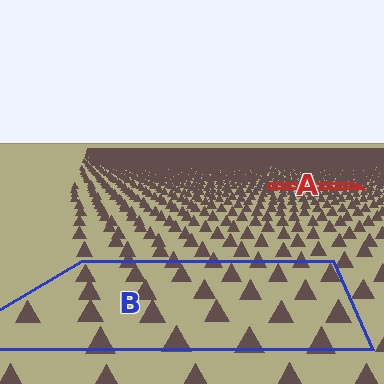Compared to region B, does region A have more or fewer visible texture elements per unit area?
Region A has more texture elements per unit area — they are packed more densely because it is farther away.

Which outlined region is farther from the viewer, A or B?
Region A is farther from the viewer — the texture elements inside it appear smaller and more densely packed.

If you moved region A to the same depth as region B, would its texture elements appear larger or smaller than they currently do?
They would appear larger. At a closer depth, the same texture elements are projected at a bigger on-screen size.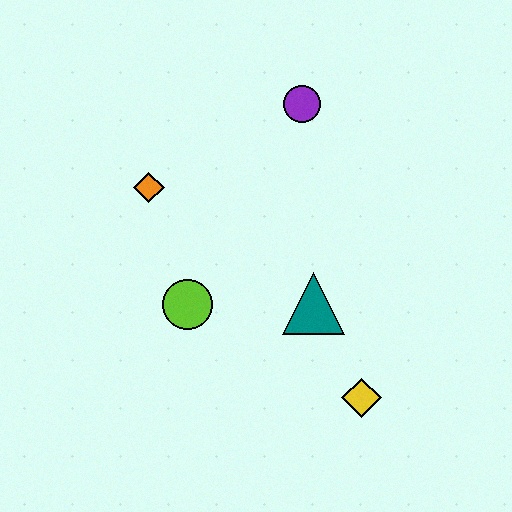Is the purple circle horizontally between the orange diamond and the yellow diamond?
Yes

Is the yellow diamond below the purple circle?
Yes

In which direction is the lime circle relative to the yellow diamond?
The lime circle is to the left of the yellow diamond.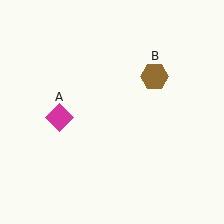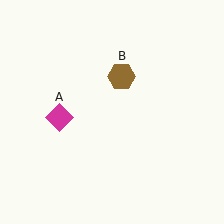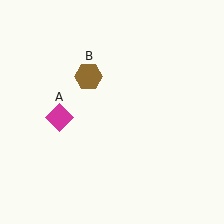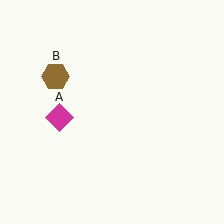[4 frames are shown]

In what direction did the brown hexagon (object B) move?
The brown hexagon (object B) moved left.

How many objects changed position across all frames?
1 object changed position: brown hexagon (object B).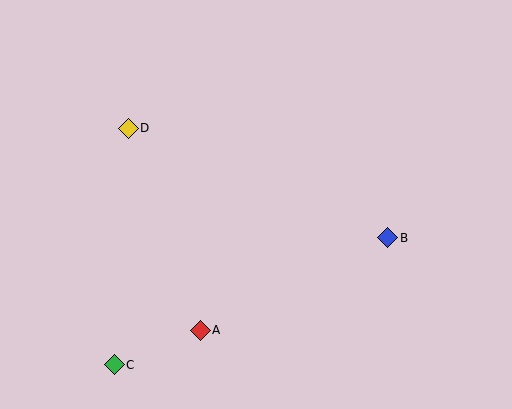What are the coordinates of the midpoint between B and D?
The midpoint between B and D is at (258, 183).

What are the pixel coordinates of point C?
Point C is at (114, 365).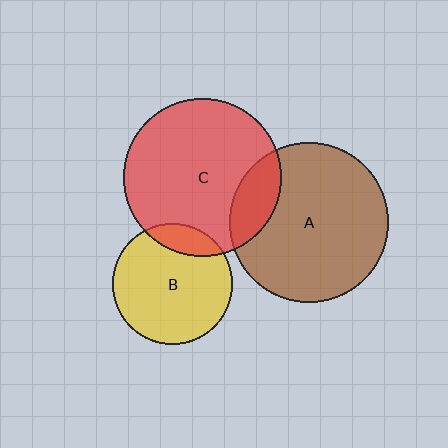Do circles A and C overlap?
Yes.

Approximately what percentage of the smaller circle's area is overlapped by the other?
Approximately 15%.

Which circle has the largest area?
Circle A (brown).